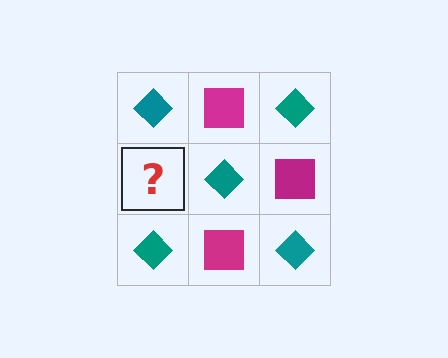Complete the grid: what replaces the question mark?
The question mark should be replaced with a magenta square.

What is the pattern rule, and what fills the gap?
The rule is that it alternates teal diamond and magenta square in a checkerboard pattern. The gap should be filled with a magenta square.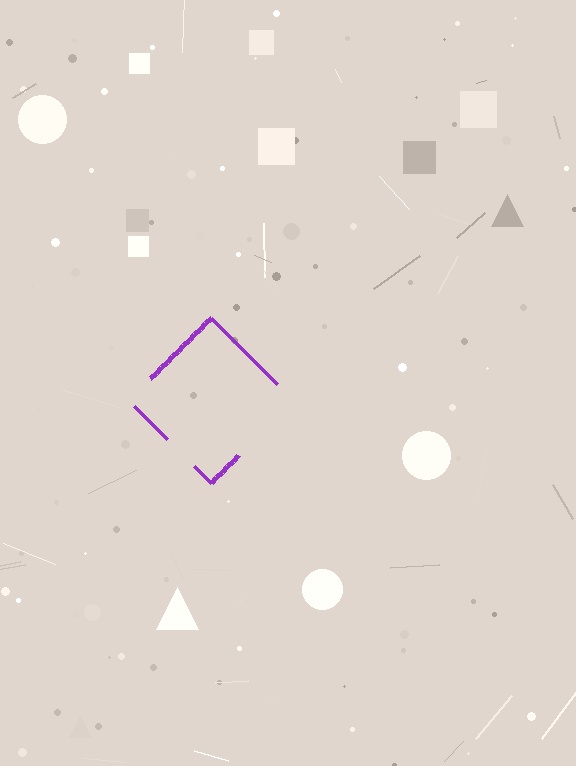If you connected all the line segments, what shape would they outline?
They would outline a diamond.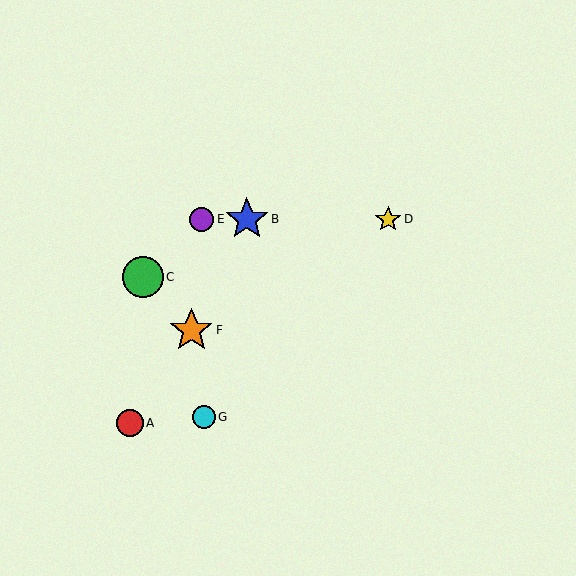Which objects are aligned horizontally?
Objects B, D, E are aligned horizontally.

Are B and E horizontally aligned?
Yes, both are at y≈219.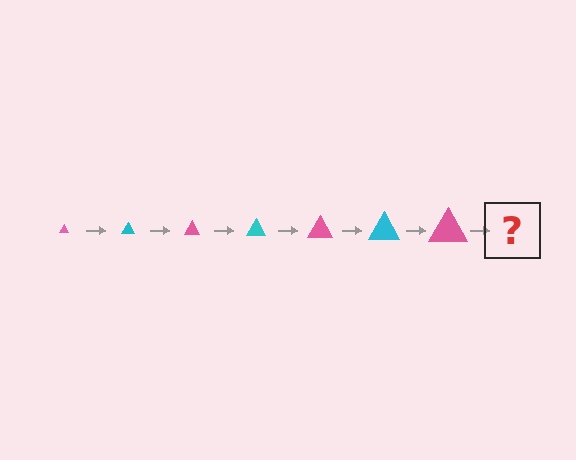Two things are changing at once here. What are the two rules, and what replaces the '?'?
The two rules are that the triangle grows larger each step and the color cycles through pink and cyan. The '?' should be a cyan triangle, larger than the previous one.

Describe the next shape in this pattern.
It should be a cyan triangle, larger than the previous one.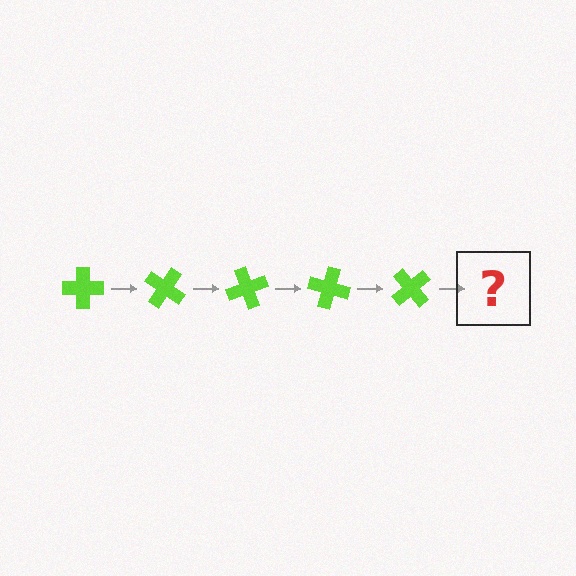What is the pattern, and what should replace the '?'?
The pattern is that the cross rotates 35 degrees each step. The '?' should be a lime cross rotated 175 degrees.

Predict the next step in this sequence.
The next step is a lime cross rotated 175 degrees.